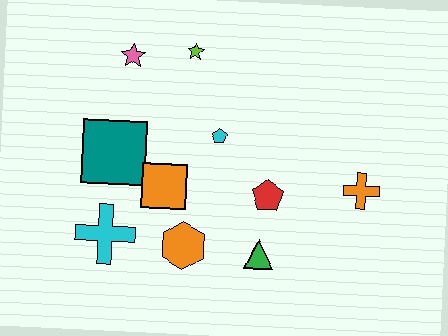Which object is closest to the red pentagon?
The green triangle is closest to the red pentagon.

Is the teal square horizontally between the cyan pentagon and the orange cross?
No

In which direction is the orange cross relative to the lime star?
The orange cross is to the right of the lime star.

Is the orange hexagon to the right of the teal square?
Yes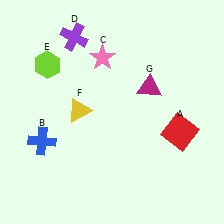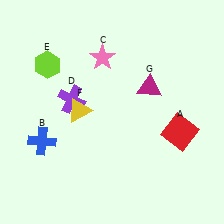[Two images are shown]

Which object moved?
The purple cross (D) moved down.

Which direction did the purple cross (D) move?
The purple cross (D) moved down.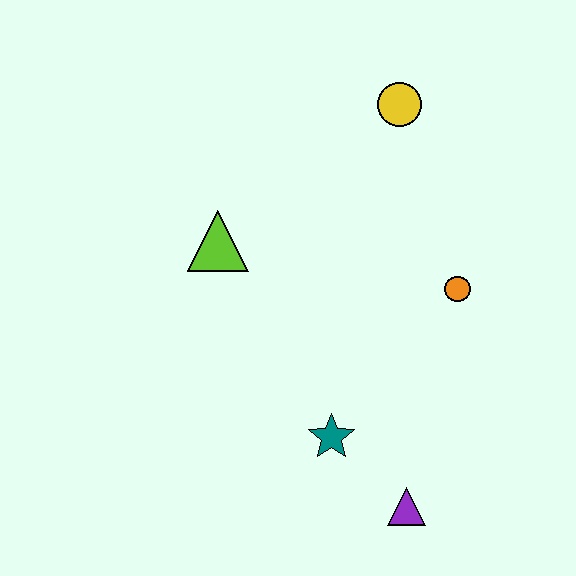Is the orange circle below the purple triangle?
No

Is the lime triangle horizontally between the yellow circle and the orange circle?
No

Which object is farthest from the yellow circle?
The purple triangle is farthest from the yellow circle.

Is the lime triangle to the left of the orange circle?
Yes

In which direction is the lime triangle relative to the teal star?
The lime triangle is above the teal star.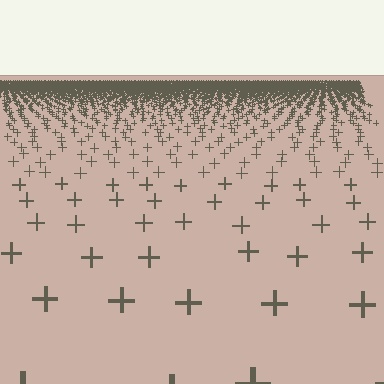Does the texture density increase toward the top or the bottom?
Density increases toward the top.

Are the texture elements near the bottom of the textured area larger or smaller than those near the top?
Larger. Near the bottom, elements are closer to the viewer and appear at a bigger on-screen size.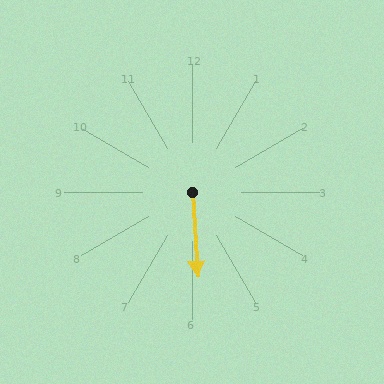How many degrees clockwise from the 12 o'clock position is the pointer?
Approximately 177 degrees.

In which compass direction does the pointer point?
South.